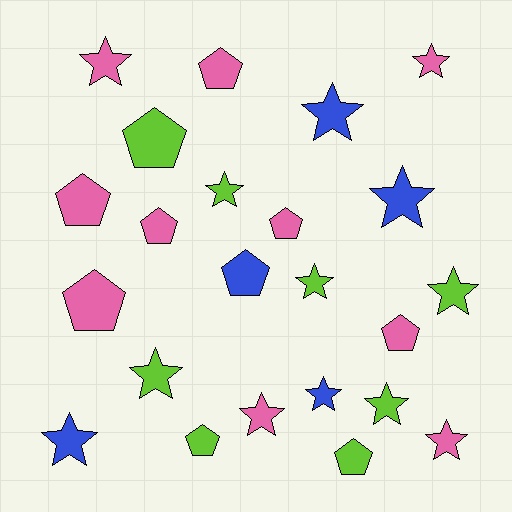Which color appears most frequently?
Pink, with 10 objects.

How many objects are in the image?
There are 23 objects.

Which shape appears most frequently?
Star, with 13 objects.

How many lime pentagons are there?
There are 3 lime pentagons.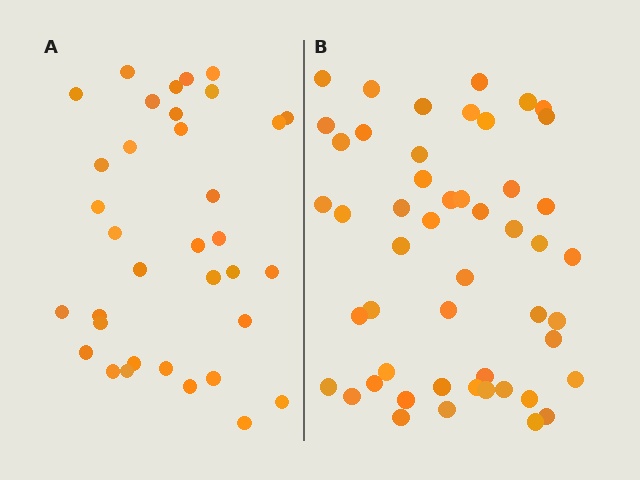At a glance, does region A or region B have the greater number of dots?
Region B (the right region) has more dots.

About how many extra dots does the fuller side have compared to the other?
Region B has approximately 15 more dots than region A.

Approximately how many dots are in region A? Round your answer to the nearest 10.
About 40 dots. (The exact count is 35, which rounds to 40.)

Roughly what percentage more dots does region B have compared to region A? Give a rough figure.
About 45% more.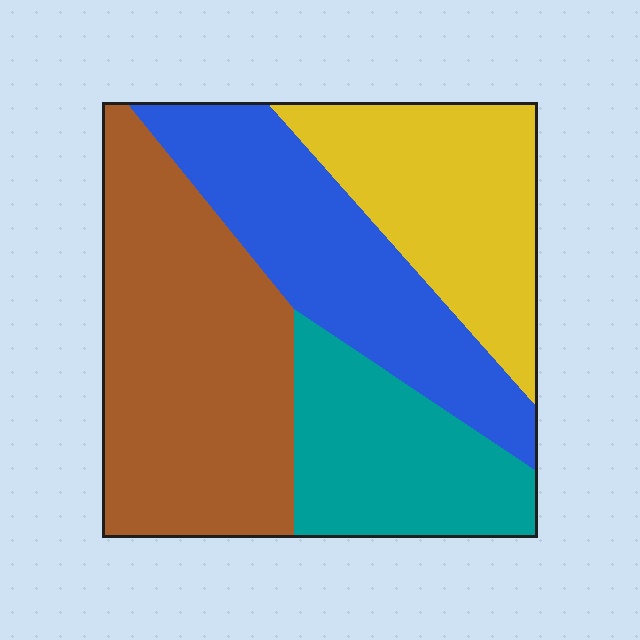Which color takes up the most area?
Brown, at roughly 35%.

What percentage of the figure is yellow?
Yellow takes up about one fifth (1/5) of the figure.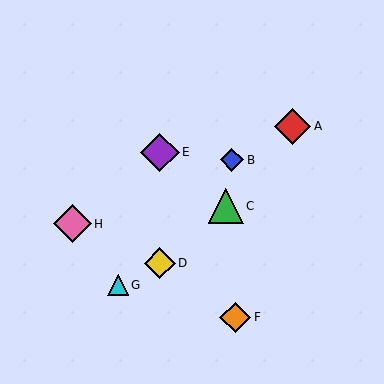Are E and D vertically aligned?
Yes, both are at x≈160.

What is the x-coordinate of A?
Object A is at x≈293.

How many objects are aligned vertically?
2 objects (D, E) are aligned vertically.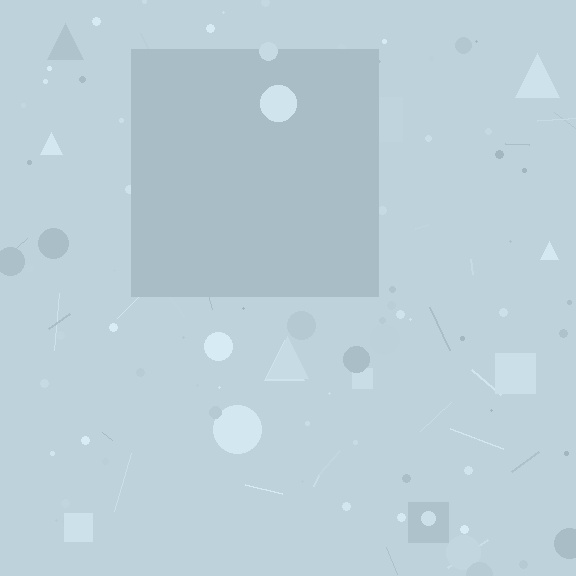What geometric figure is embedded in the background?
A square is embedded in the background.